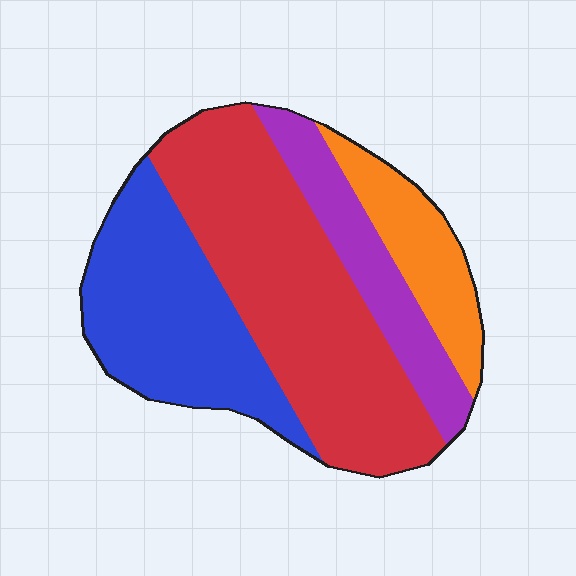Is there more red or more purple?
Red.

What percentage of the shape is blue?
Blue covers around 30% of the shape.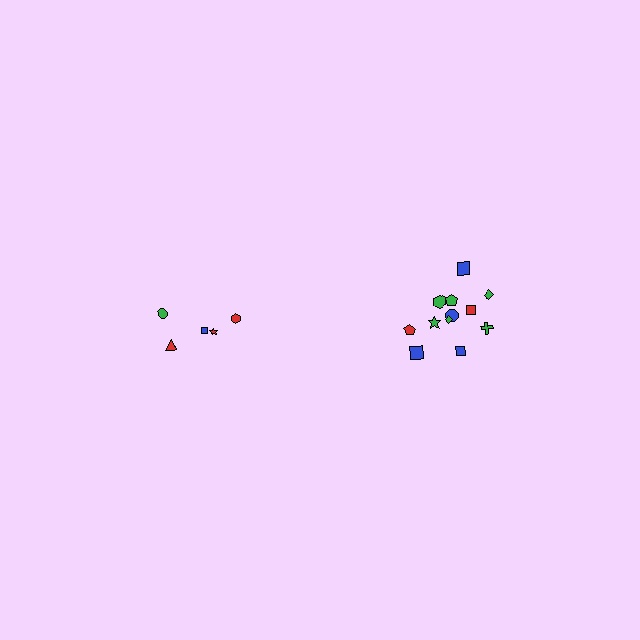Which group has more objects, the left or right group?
The right group.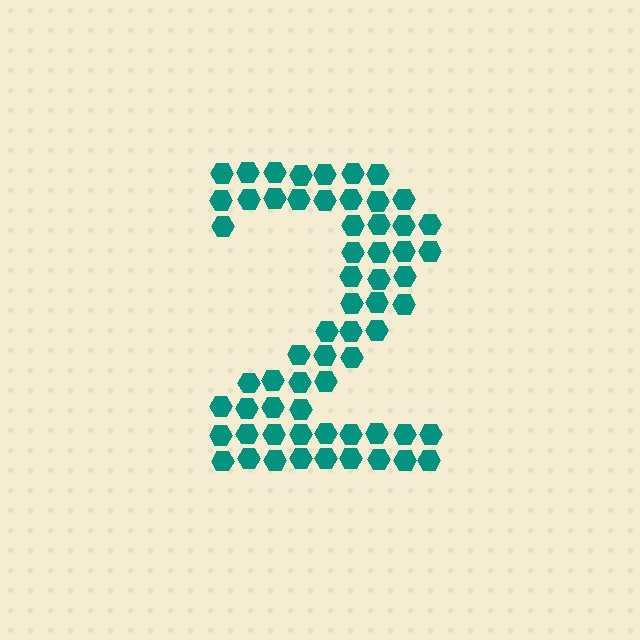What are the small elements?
The small elements are hexagons.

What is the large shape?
The large shape is the digit 2.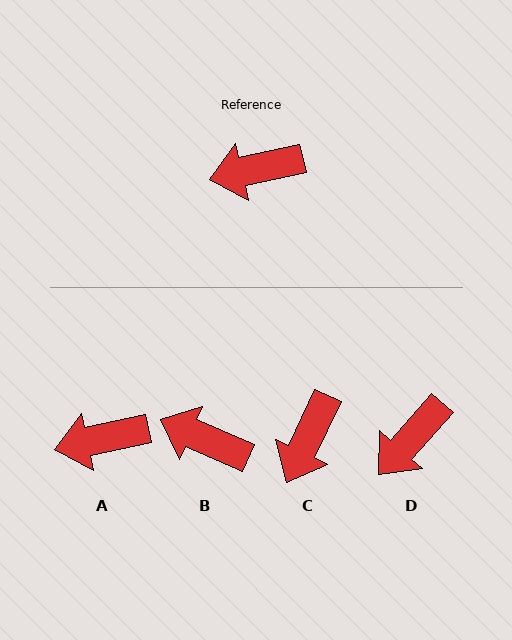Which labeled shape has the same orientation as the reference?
A.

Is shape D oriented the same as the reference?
No, it is off by about 36 degrees.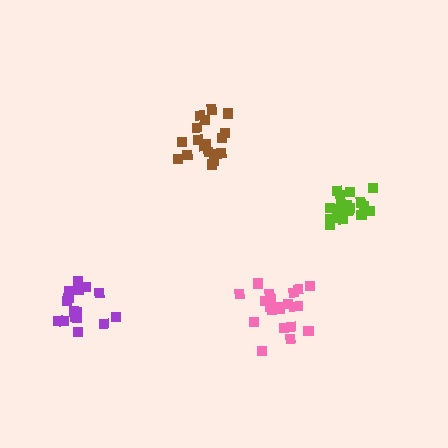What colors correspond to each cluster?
The clusters are colored: brown, pink, purple, lime.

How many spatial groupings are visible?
There are 4 spatial groupings.